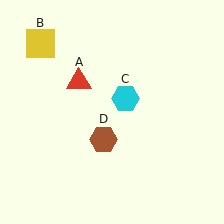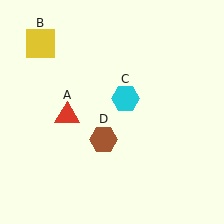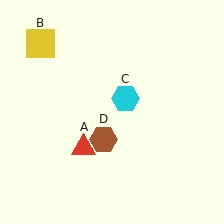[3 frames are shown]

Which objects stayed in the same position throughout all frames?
Yellow square (object B) and cyan hexagon (object C) and brown hexagon (object D) remained stationary.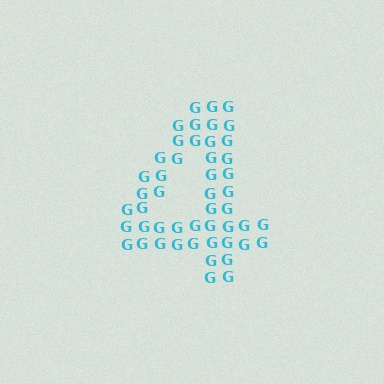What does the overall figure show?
The overall figure shows the digit 4.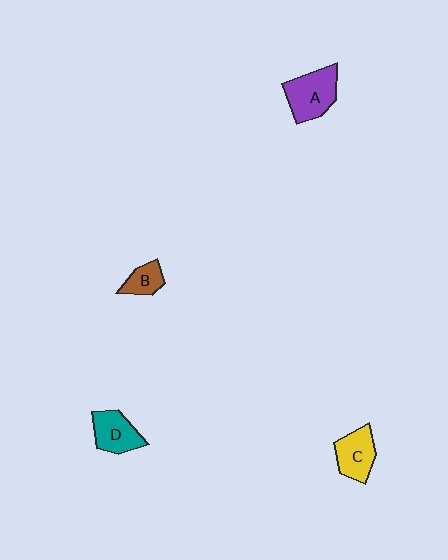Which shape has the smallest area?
Shape B (brown).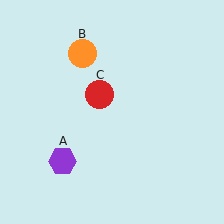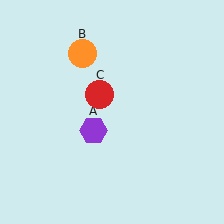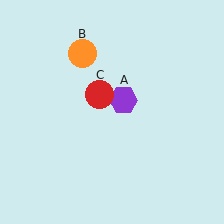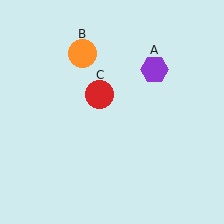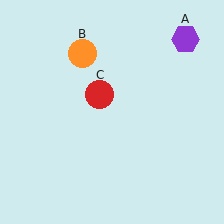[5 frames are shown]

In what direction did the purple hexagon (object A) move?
The purple hexagon (object A) moved up and to the right.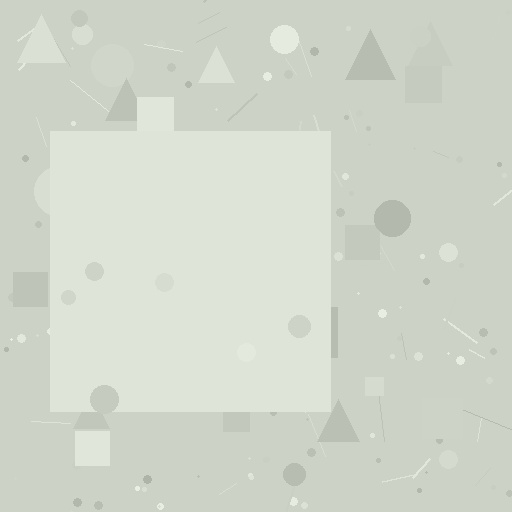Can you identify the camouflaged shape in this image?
The camouflaged shape is a square.